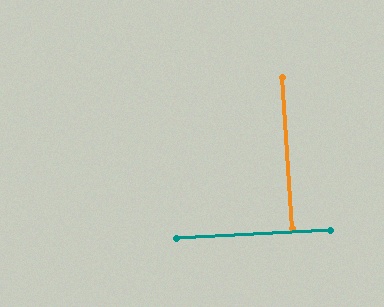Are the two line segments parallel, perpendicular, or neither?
Perpendicular — they meet at approximately 89°.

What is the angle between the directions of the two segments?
Approximately 89 degrees.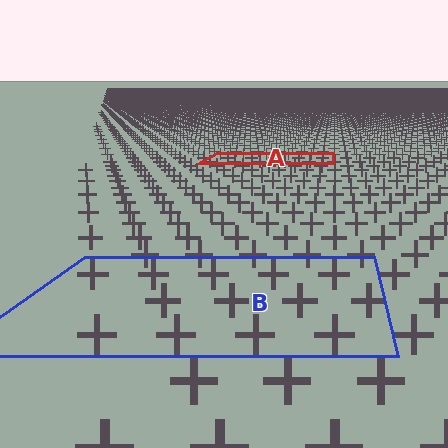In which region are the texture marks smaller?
The texture marks are smaller in region A, because it is farther away.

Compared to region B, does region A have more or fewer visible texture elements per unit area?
Region A has more texture elements per unit area — they are packed more densely because it is farther away.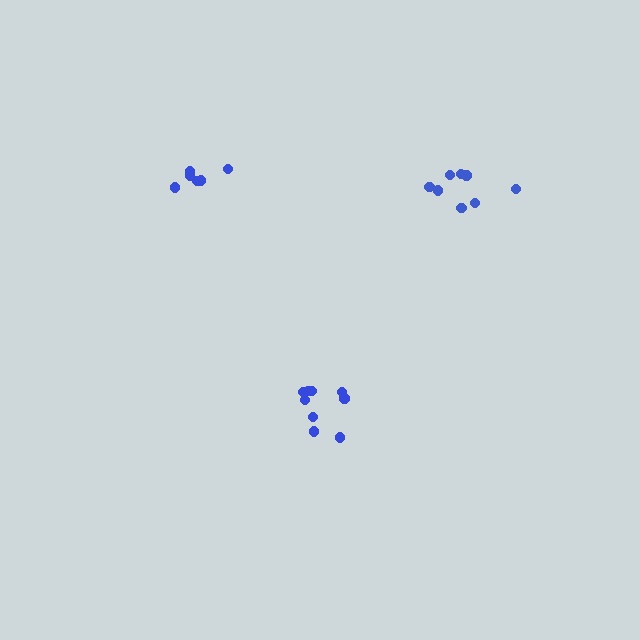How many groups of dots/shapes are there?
There are 3 groups.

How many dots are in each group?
Group 1: 9 dots, Group 2: 6 dots, Group 3: 8 dots (23 total).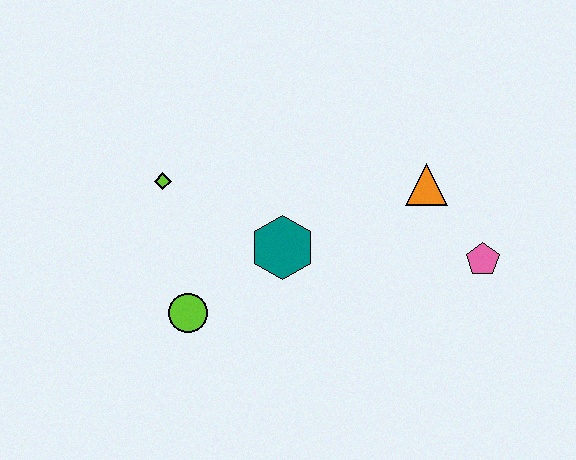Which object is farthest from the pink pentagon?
The lime diamond is farthest from the pink pentagon.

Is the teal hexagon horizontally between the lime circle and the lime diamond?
No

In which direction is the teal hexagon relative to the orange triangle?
The teal hexagon is to the left of the orange triangle.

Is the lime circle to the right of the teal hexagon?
No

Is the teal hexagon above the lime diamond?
No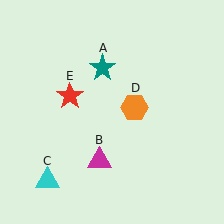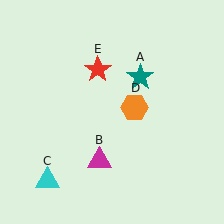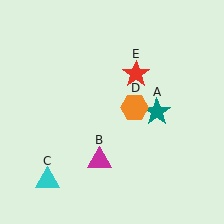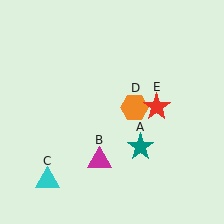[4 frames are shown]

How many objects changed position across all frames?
2 objects changed position: teal star (object A), red star (object E).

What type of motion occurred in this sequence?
The teal star (object A), red star (object E) rotated clockwise around the center of the scene.